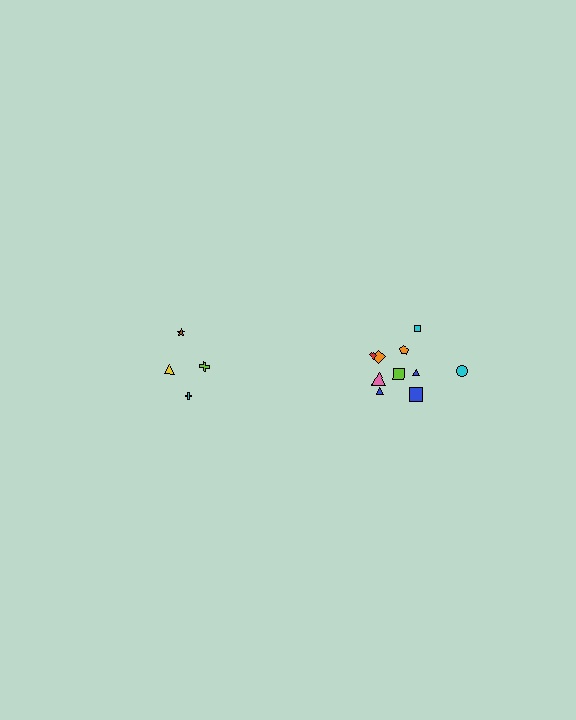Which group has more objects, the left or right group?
The right group.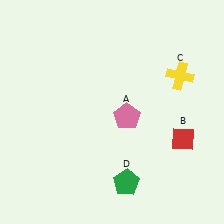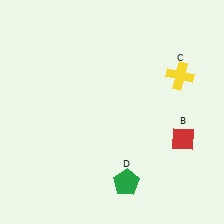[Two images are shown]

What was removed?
The pink pentagon (A) was removed in Image 2.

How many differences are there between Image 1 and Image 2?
There is 1 difference between the two images.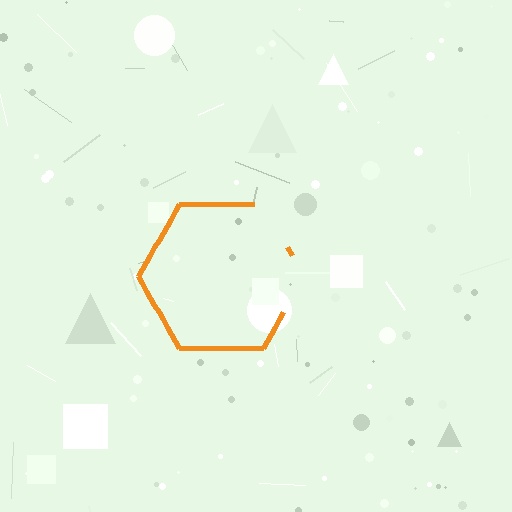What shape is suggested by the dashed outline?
The dashed outline suggests a hexagon.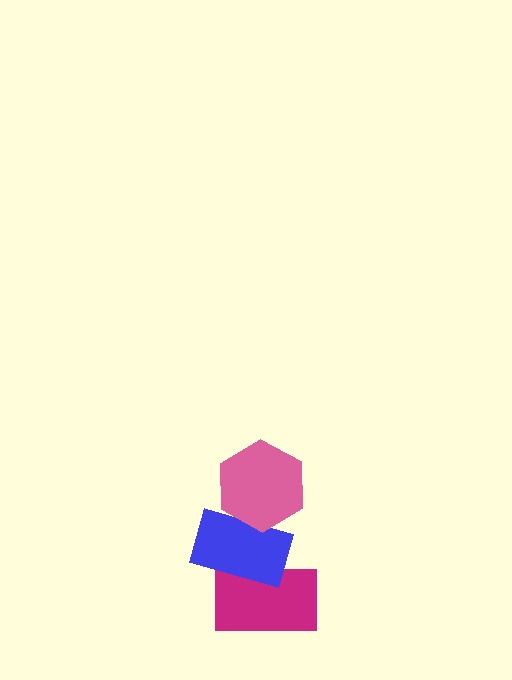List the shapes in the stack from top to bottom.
From top to bottom: the pink hexagon, the blue rectangle, the magenta rectangle.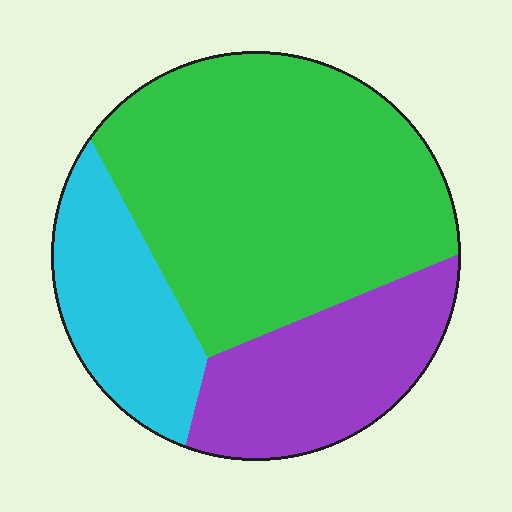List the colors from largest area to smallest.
From largest to smallest: green, purple, cyan.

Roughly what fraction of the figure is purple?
Purple covers around 25% of the figure.